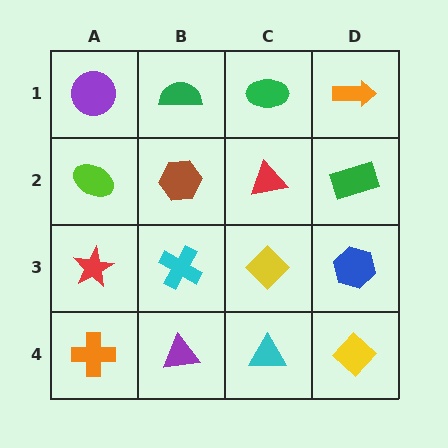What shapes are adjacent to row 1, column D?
A green rectangle (row 2, column D), a green ellipse (row 1, column C).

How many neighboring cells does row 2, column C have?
4.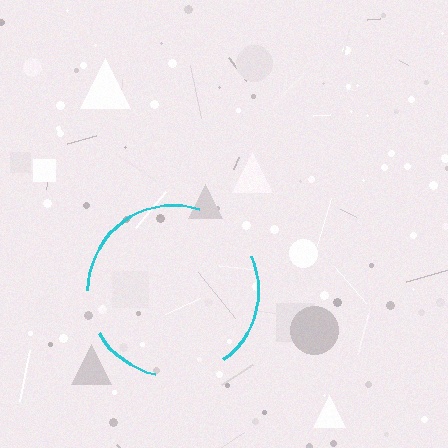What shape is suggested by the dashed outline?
The dashed outline suggests a circle.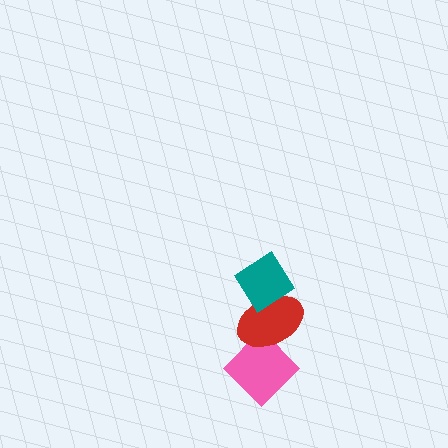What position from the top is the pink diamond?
The pink diamond is 3rd from the top.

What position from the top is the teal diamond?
The teal diamond is 1st from the top.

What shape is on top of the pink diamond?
The red ellipse is on top of the pink diamond.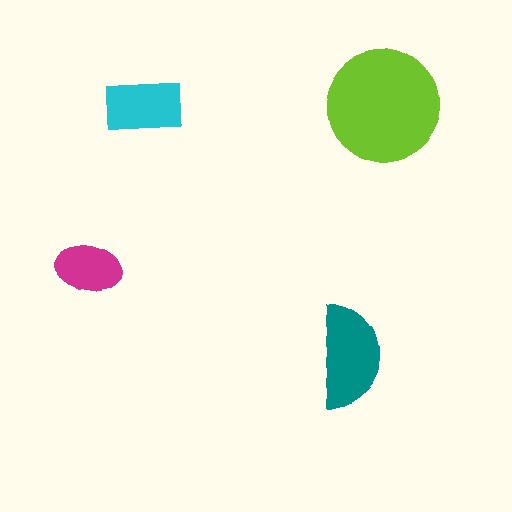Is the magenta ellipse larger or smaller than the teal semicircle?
Smaller.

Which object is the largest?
The lime circle.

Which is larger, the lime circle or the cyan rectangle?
The lime circle.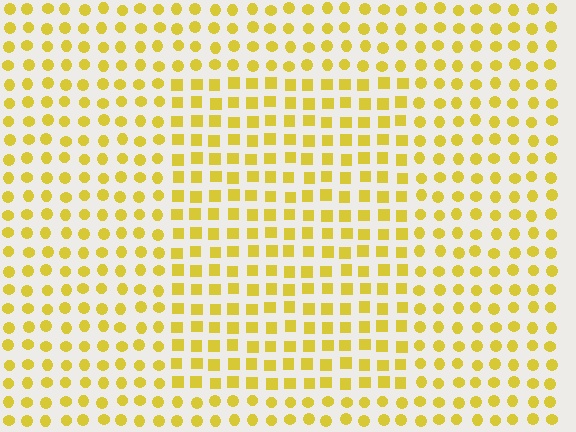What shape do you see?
I see a rectangle.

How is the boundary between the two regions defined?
The boundary is defined by a change in element shape: squares inside vs. circles outside. All elements share the same color and spacing.